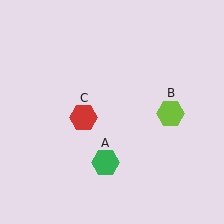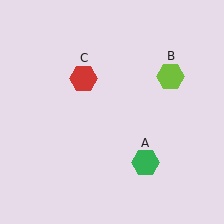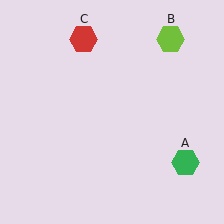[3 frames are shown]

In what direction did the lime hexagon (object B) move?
The lime hexagon (object B) moved up.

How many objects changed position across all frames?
3 objects changed position: green hexagon (object A), lime hexagon (object B), red hexagon (object C).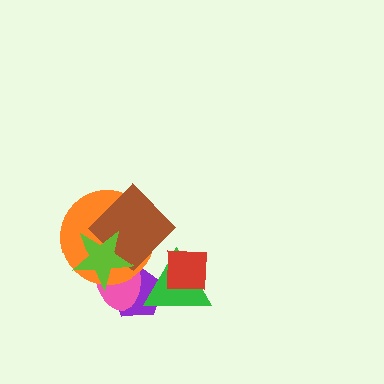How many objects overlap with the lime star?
4 objects overlap with the lime star.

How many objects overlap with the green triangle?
4 objects overlap with the green triangle.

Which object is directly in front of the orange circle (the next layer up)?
The brown diamond is directly in front of the orange circle.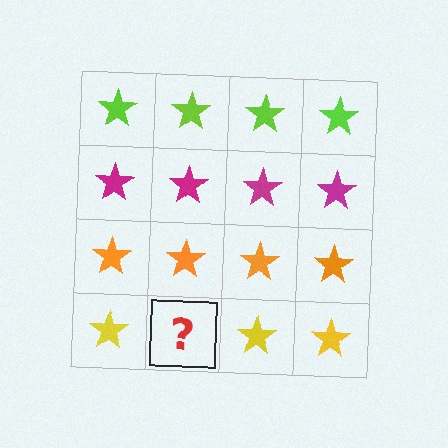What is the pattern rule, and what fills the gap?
The rule is that each row has a consistent color. The gap should be filled with a yellow star.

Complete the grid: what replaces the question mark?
The question mark should be replaced with a yellow star.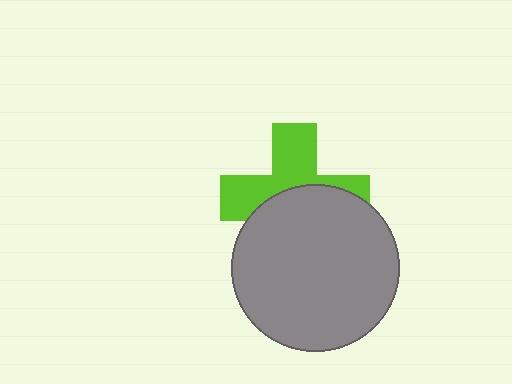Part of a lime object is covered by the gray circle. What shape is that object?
It is a cross.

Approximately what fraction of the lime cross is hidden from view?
Roughly 51% of the lime cross is hidden behind the gray circle.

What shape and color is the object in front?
The object in front is a gray circle.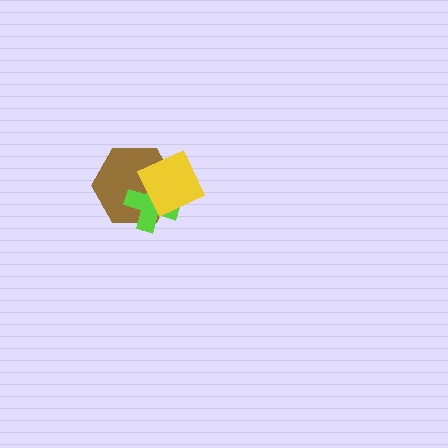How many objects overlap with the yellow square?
2 objects overlap with the yellow square.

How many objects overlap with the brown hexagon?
2 objects overlap with the brown hexagon.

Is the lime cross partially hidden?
Yes, it is partially covered by another shape.